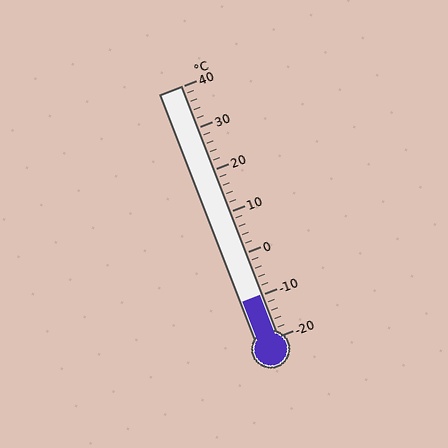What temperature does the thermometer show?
The thermometer shows approximately -10°C.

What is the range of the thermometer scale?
The thermometer scale ranges from -20°C to 40°C.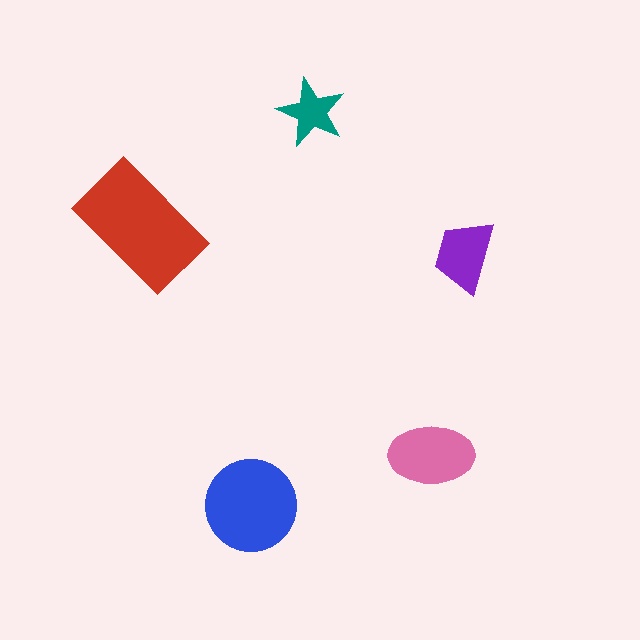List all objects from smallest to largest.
The teal star, the purple trapezoid, the pink ellipse, the blue circle, the red rectangle.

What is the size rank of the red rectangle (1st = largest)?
1st.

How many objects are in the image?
There are 5 objects in the image.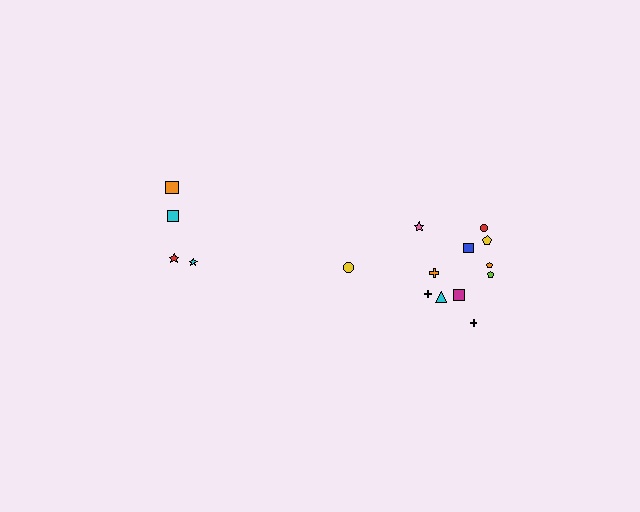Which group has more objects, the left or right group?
The right group.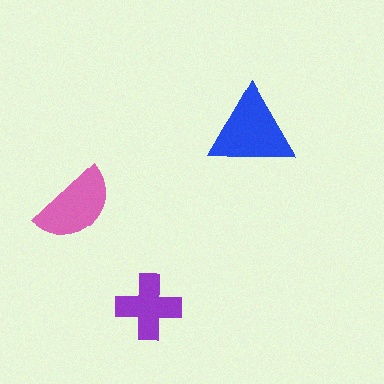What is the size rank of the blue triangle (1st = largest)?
1st.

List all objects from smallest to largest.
The purple cross, the pink semicircle, the blue triangle.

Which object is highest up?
The blue triangle is topmost.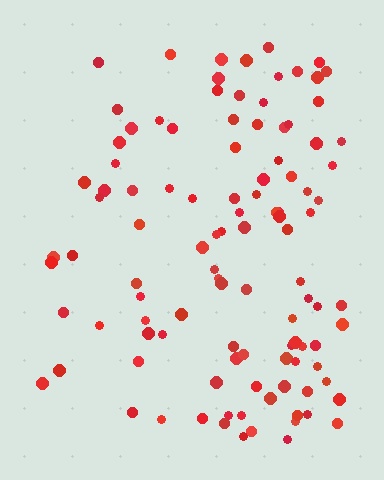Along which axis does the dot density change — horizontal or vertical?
Horizontal.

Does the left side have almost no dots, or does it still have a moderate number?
Still a moderate number, just noticeably fewer than the right.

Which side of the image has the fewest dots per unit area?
The left.